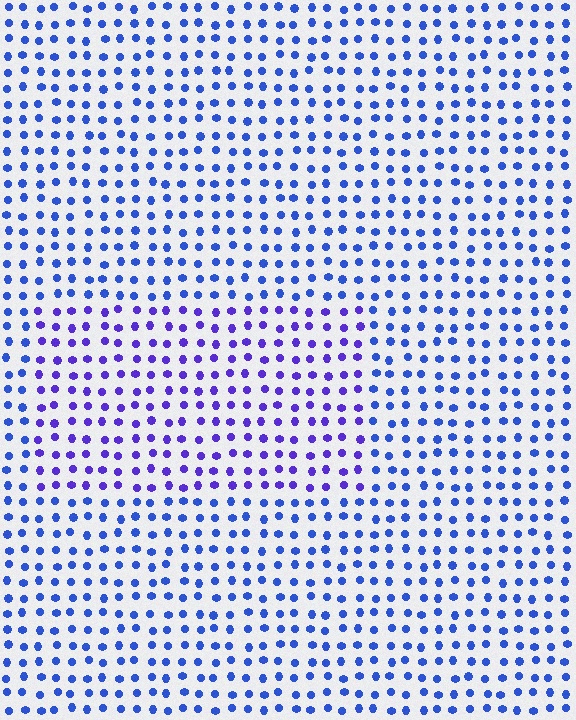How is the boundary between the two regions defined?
The boundary is defined purely by a slight shift in hue (about 30 degrees). Spacing, size, and orientation are identical on both sides.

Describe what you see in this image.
The image is filled with small blue elements in a uniform arrangement. A rectangle-shaped region is visible where the elements are tinted to a slightly different hue, forming a subtle color boundary.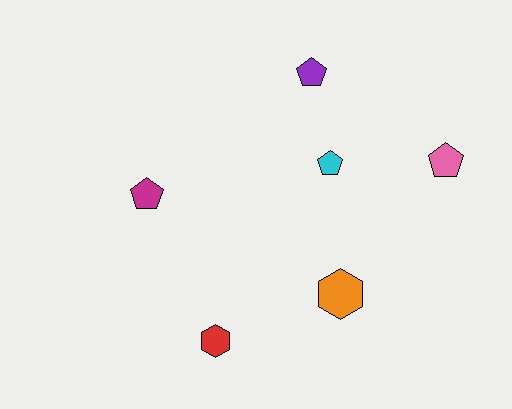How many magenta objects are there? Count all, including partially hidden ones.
There is 1 magenta object.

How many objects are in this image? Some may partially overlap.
There are 6 objects.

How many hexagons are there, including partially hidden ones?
There are 2 hexagons.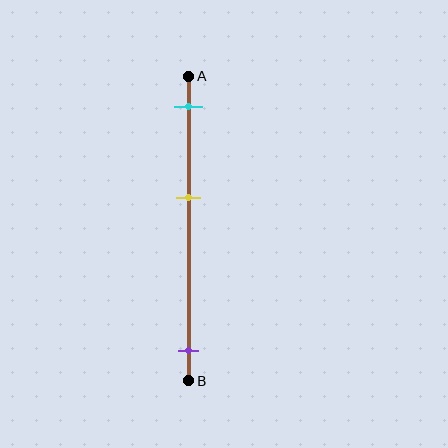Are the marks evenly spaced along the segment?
No, the marks are not evenly spaced.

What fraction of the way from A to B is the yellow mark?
The yellow mark is approximately 40% (0.4) of the way from A to B.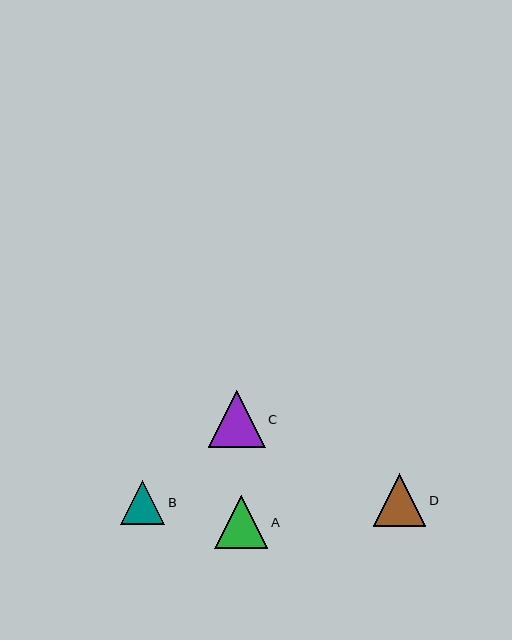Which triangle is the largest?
Triangle C is the largest with a size of approximately 57 pixels.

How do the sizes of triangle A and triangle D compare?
Triangle A and triangle D are approximately the same size.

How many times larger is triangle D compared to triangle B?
Triangle D is approximately 1.2 times the size of triangle B.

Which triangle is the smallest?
Triangle B is the smallest with a size of approximately 44 pixels.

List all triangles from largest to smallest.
From largest to smallest: C, A, D, B.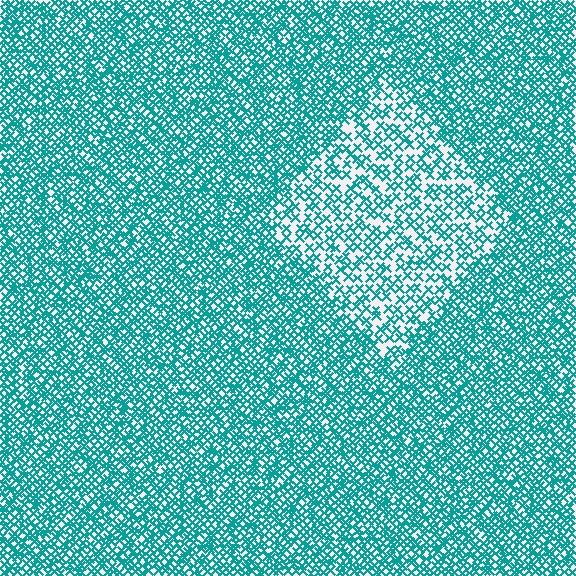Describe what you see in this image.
The image contains small teal elements arranged at two different densities. A diamond-shaped region is visible where the elements are less densely packed than the surrounding area.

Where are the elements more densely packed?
The elements are more densely packed outside the diamond boundary.